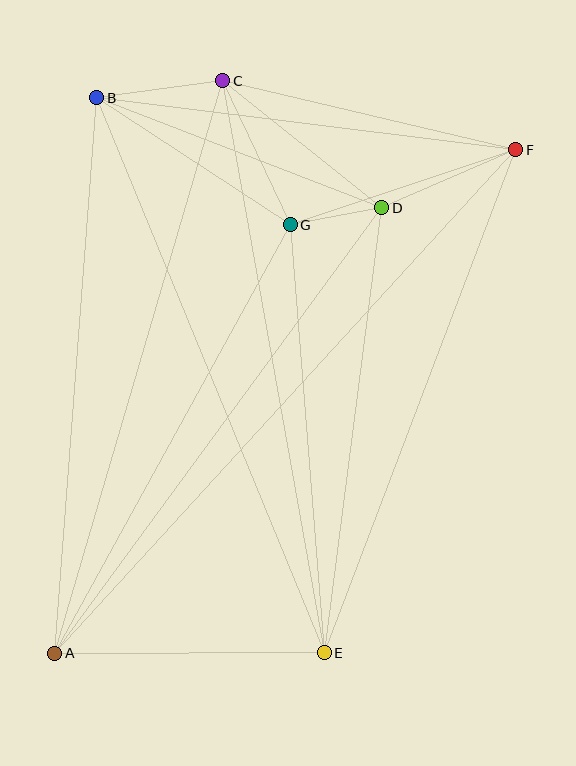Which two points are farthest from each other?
Points A and F are farthest from each other.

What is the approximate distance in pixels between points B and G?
The distance between B and G is approximately 232 pixels.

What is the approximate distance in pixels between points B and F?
The distance between B and F is approximately 423 pixels.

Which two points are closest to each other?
Points D and G are closest to each other.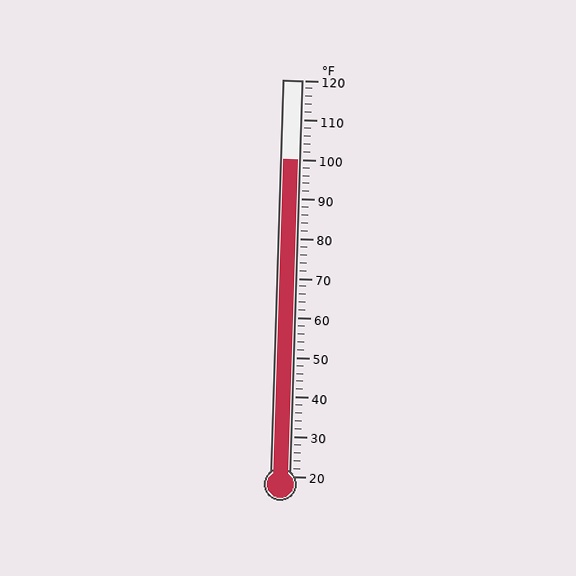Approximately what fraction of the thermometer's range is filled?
The thermometer is filled to approximately 80% of its range.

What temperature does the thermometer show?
The thermometer shows approximately 100°F.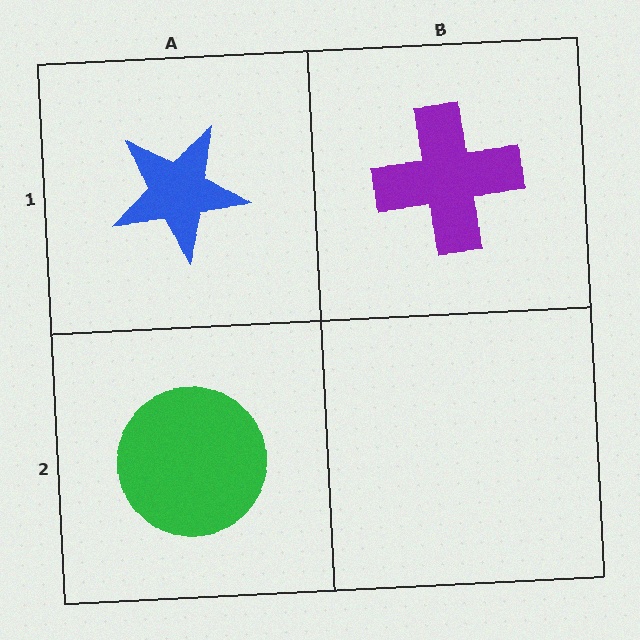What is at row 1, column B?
A purple cross.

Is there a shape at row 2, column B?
No, that cell is empty.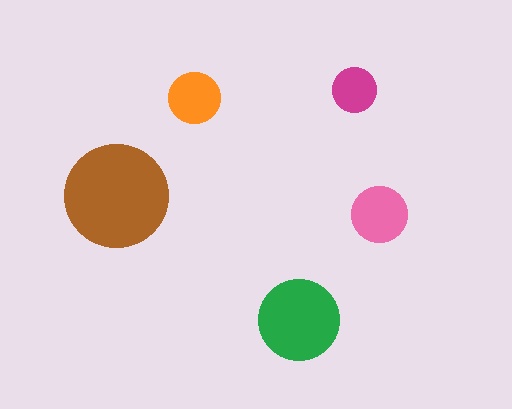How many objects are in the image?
There are 5 objects in the image.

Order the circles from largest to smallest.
the brown one, the green one, the pink one, the orange one, the magenta one.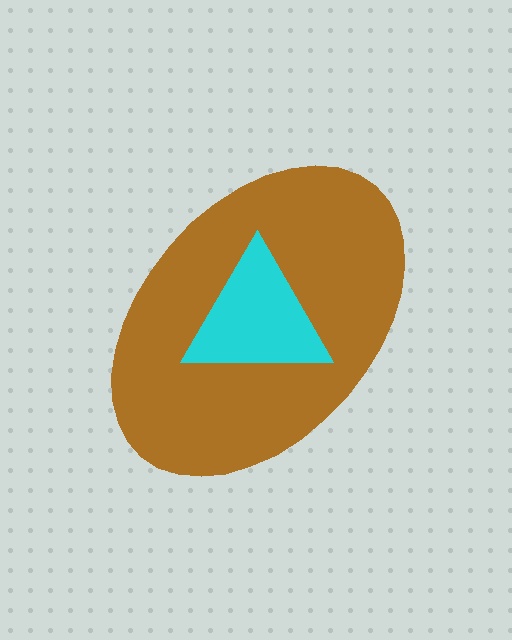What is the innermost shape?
The cyan triangle.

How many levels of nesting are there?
2.